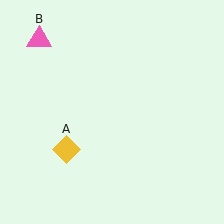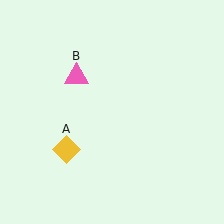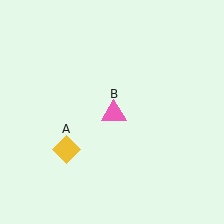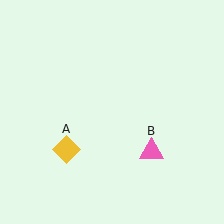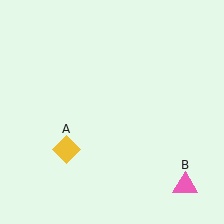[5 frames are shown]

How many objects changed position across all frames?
1 object changed position: pink triangle (object B).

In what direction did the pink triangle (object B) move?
The pink triangle (object B) moved down and to the right.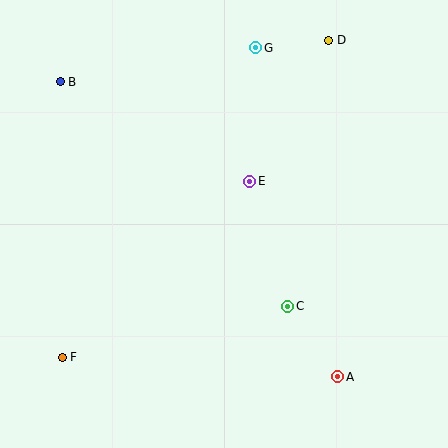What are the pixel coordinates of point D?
Point D is at (329, 40).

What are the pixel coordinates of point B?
Point B is at (60, 82).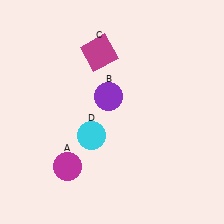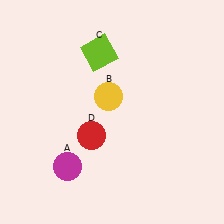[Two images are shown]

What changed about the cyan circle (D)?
In Image 1, D is cyan. In Image 2, it changed to red.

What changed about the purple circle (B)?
In Image 1, B is purple. In Image 2, it changed to yellow.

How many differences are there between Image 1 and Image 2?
There are 3 differences between the two images.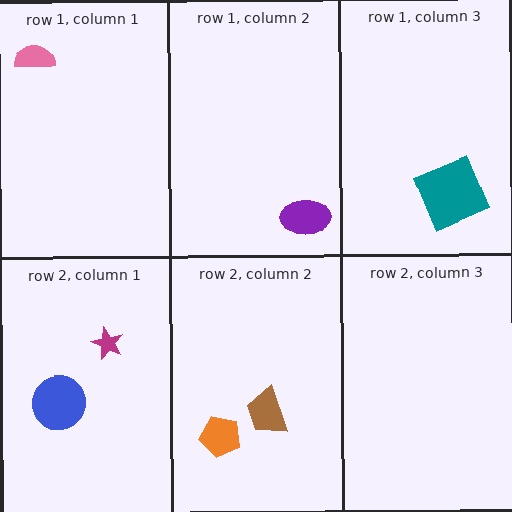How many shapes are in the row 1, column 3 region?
1.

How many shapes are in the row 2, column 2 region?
2.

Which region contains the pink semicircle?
The row 1, column 1 region.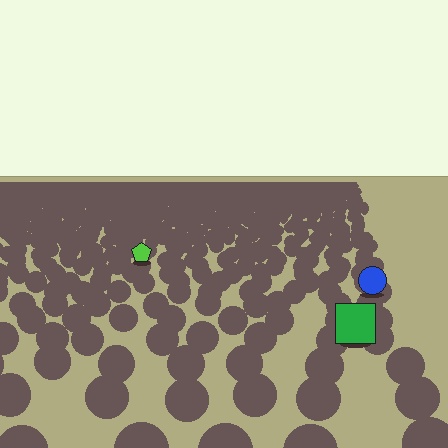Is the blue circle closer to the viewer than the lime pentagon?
Yes. The blue circle is closer — you can tell from the texture gradient: the ground texture is coarser near it.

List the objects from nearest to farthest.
From nearest to farthest: the green square, the blue circle, the lime pentagon.